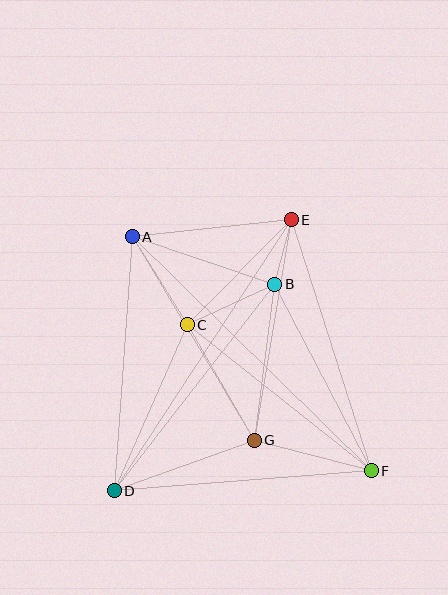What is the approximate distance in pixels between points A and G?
The distance between A and G is approximately 237 pixels.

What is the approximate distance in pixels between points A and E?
The distance between A and E is approximately 160 pixels.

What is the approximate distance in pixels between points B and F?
The distance between B and F is approximately 210 pixels.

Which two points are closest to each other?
Points B and E are closest to each other.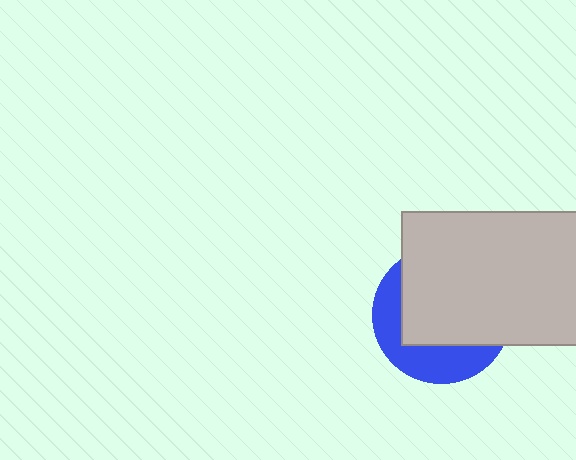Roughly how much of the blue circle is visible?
A small part of it is visible (roughly 36%).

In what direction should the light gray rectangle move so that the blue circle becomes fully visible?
The light gray rectangle should move toward the upper-right. That is the shortest direction to clear the overlap and leave the blue circle fully visible.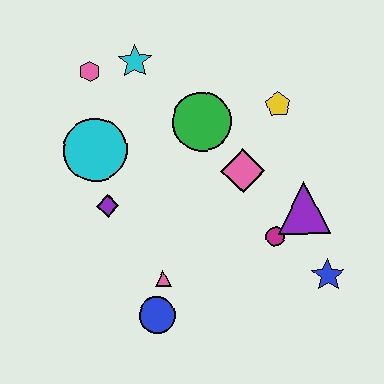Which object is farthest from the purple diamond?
The blue star is farthest from the purple diamond.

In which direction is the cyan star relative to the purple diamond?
The cyan star is above the purple diamond.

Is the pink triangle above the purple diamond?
No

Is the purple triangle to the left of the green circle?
No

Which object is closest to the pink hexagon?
The cyan star is closest to the pink hexagon.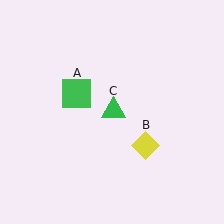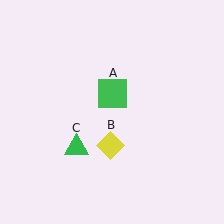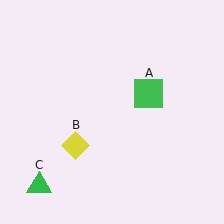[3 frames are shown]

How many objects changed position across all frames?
3 objects changed position: green square (object A), yellow diamond (object B), green triangle (object C).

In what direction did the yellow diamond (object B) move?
The yellow diamond (object B) moved left.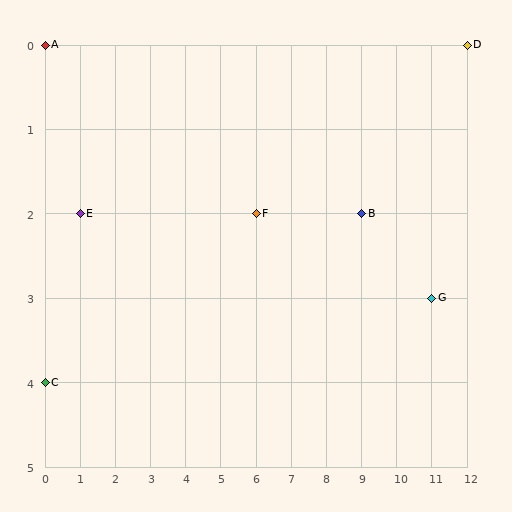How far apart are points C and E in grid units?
Points C and E are 1 column and 2 rows apart (about 2.2 grid units diagonally).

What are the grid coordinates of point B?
Point B is at grid coordinates (9, 2).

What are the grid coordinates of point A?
Point A is at grid coordinates (0, 0).